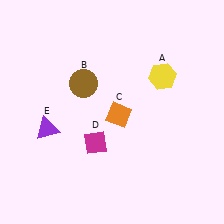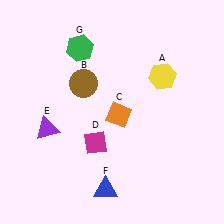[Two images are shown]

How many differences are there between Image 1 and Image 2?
There are 2 differences between the two images.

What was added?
A blue triangle (F), a green hexagon (G) were added in Image 2.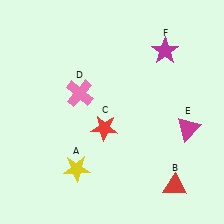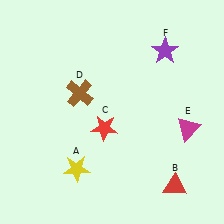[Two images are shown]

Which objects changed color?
D changed from pink to brown. F changed from magenta to purple.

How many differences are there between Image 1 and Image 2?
There are 2 differences between the two images.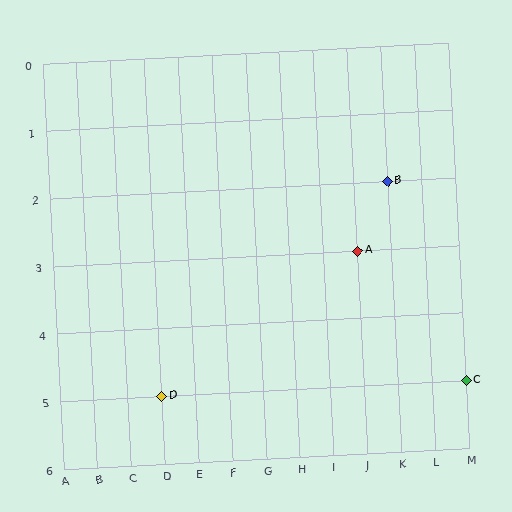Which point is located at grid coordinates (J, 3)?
Point A is at (J, 3).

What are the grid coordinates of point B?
Point B is at grid coordinates (K, 2).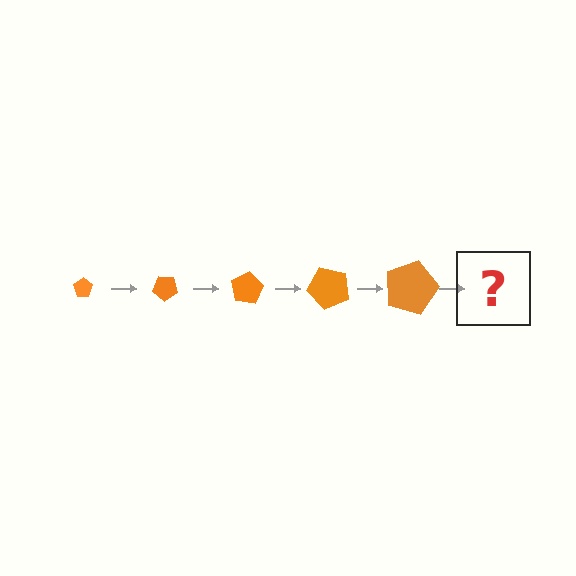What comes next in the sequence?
The next element should be a pentagon, larger than the previous one and rotated 200 degrees from the start.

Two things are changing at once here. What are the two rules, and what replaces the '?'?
The two rules are that the pentagon grows larger each step and it rotates 40 degrees each step. The '?' should be a pentagon, larger than the previous one and rotated 200 degrees from the start.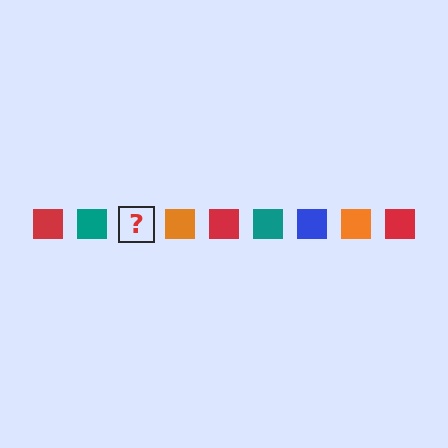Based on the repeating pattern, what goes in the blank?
The blank should be a blue square.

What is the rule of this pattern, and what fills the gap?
The rule is that the pattern cycles through red, teal, blue, orange squares. The gap should be filled with a blue square.